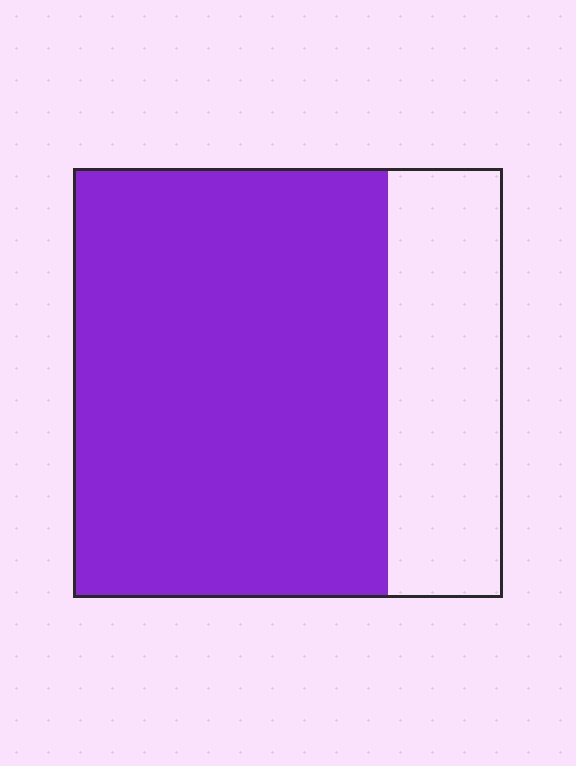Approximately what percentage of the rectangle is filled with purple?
Approximately 75%.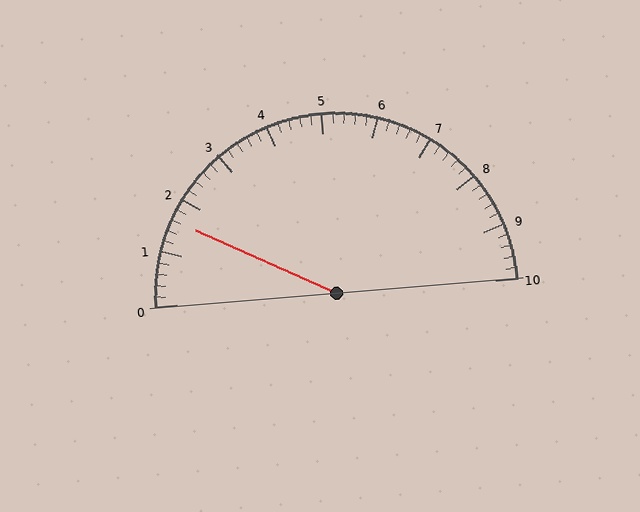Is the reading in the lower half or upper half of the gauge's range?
The reading is in the lower half of the range (0 to 10).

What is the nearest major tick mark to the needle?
The nearest major tick mark is 2.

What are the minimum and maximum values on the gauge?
The gauge ranges from 0 to 10.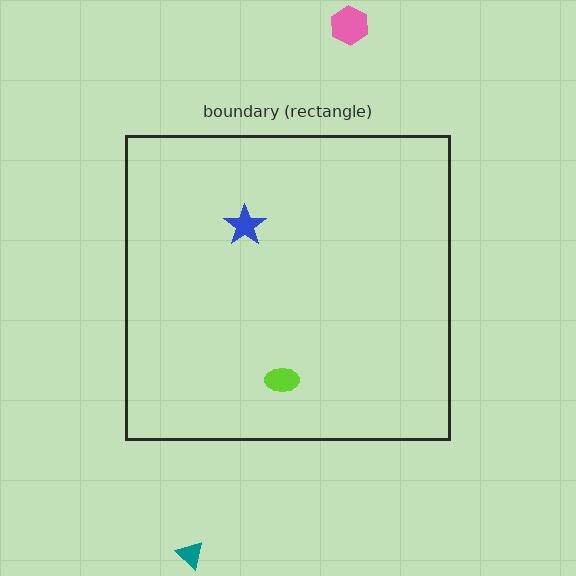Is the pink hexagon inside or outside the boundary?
Outside.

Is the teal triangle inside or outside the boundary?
Outside.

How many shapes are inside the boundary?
2 inside, 2 outside.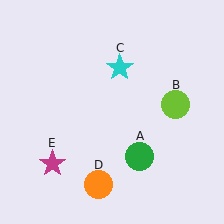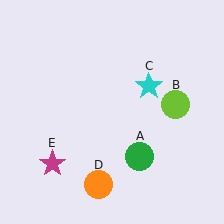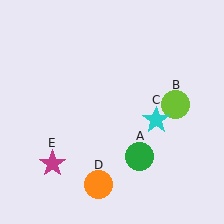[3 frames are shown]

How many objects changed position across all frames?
1 object changed position: cyan star (object C).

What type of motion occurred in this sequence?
The cyan star (object C) rotated clockwise around the center of the scene.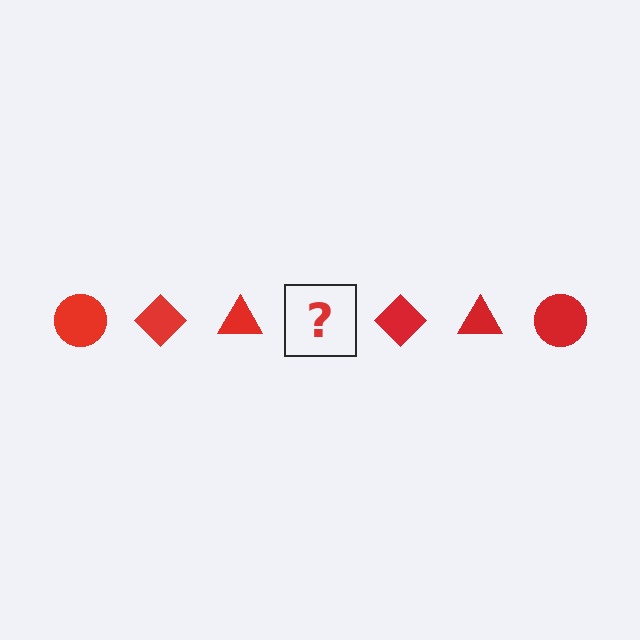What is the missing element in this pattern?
The missing element is a red circle.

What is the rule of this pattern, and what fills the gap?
The rule is that the pattern cycles through circle, diamond, triangle shapes in red. The gap should be filled with a red circle.